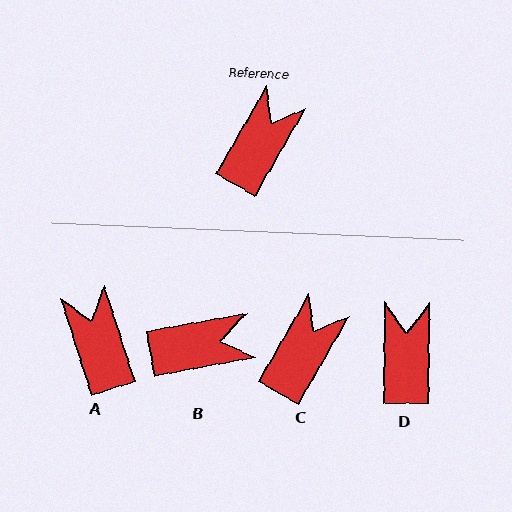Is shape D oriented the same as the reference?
No, it is off by about 29 degrees.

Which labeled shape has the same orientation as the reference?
C.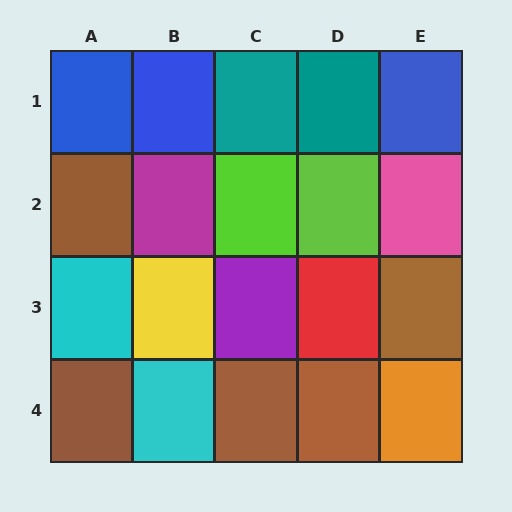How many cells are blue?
3 cells are blue.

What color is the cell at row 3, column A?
Cyan.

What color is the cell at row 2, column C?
Lime.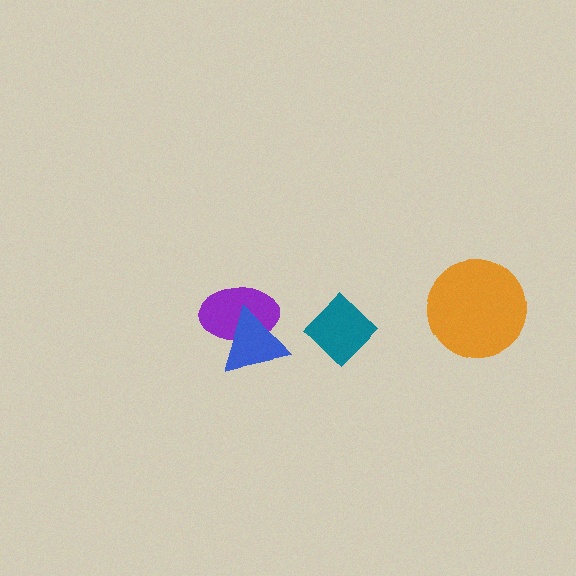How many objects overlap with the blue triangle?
1 object overlaps with the blue triangle.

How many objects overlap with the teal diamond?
0 objects overlap with the teal diamond.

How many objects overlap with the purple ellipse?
1 object overlaps with the purple ellipse.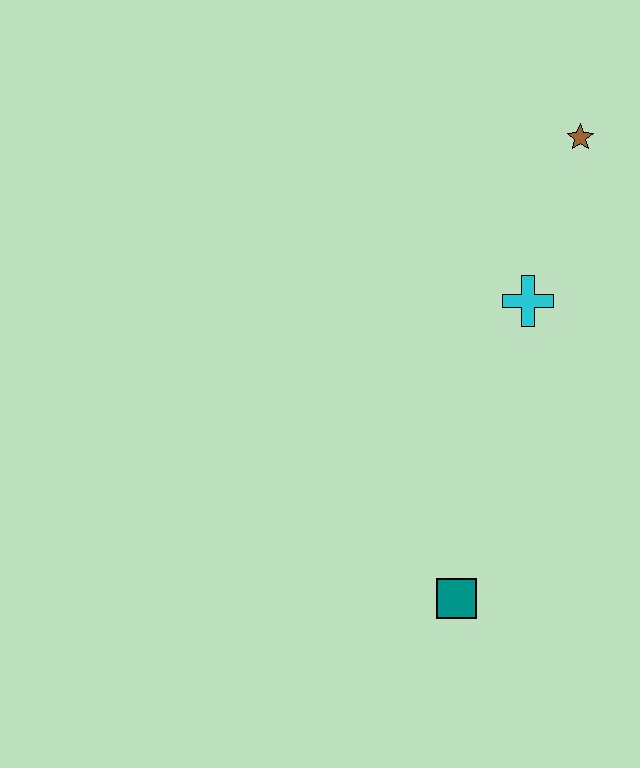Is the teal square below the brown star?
Yes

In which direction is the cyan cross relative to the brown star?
The cyan cross is below the brown star.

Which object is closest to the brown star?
The cyan cross is closest to the brown star.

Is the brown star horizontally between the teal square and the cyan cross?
No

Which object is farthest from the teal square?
The brown star is farthest from the teal square.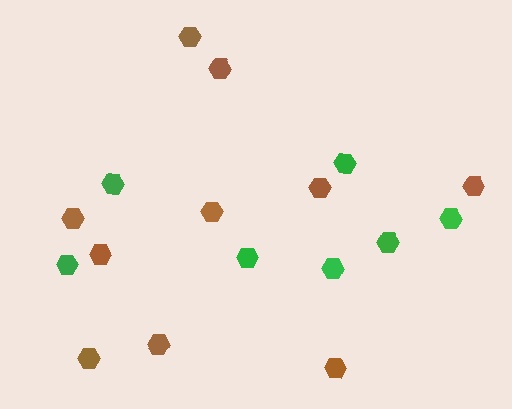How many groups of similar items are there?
There are 2 groups: one group of green hexagons (7) and one group of brown hexagons (10).